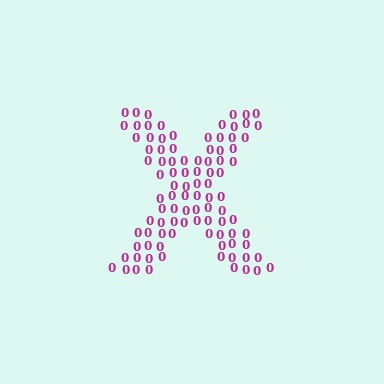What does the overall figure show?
The overall figure shows the letter X.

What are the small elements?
The small elements are digit 0's.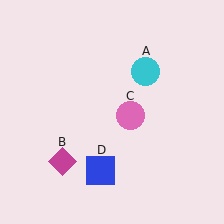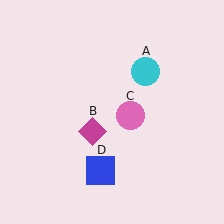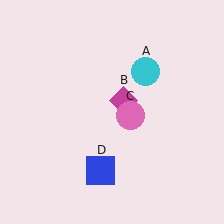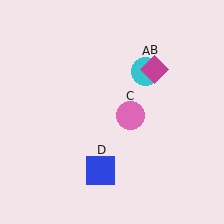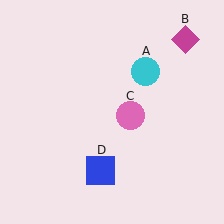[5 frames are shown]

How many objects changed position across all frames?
1 object changed position: magenta diamond (object B).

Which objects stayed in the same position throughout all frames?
Cyan circle (object A) and pink circle (object C) and blue square (object D) remained stationary.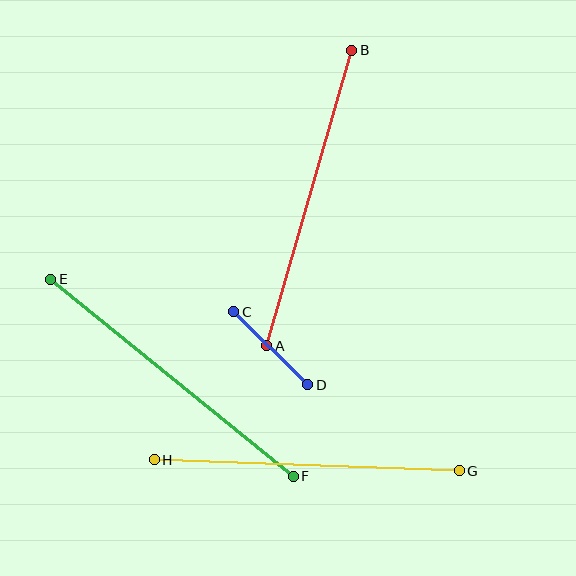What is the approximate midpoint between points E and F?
The midpoint is at approximately (172, 378) pixels.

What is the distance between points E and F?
The distance is approximately 312 pixels.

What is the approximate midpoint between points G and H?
The midpoint is at approximately (307, 465) pixels.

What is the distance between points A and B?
The distance is approximately 308 pixels.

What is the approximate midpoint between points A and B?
The midpoint is at approximately (309, 198) pixels.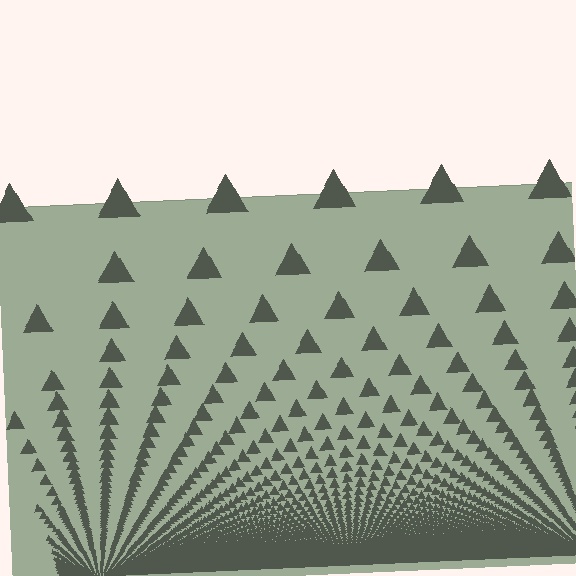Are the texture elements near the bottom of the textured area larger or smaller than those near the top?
Smaller. The gradient is inverted — elements near the bottom are smaller and denser.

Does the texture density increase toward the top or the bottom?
Density increases toward the bottom.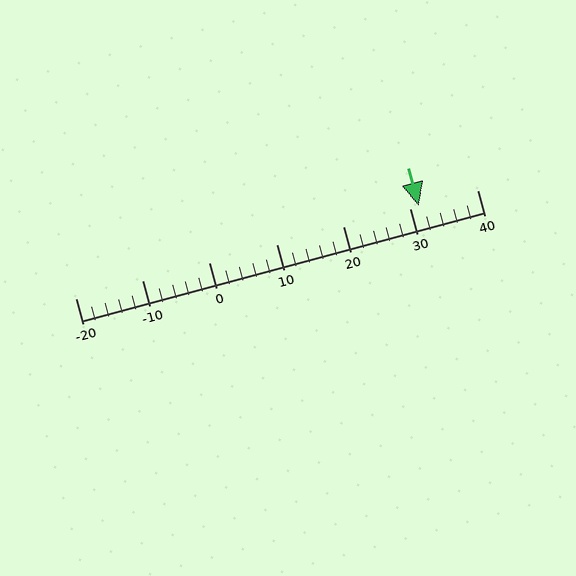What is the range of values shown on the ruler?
The ruler shows values from -20 to 40.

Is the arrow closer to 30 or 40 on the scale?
The arrow is closer to 30.